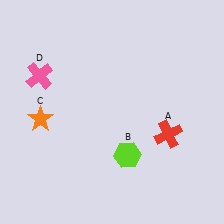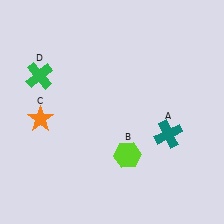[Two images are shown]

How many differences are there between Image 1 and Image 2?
There are 2 differences between the two images.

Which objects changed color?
A changed from red to teal. D changed from pink to green.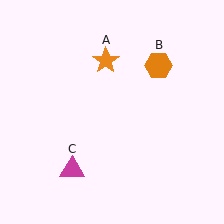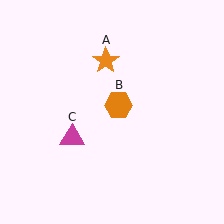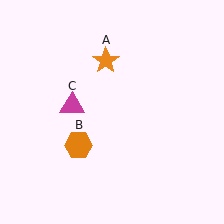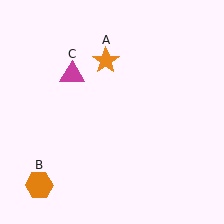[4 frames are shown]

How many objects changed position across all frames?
2 objects changed position: orange hexagon (object B), magenta triangle (object C).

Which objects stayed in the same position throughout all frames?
Orange star (object A) remained stationary.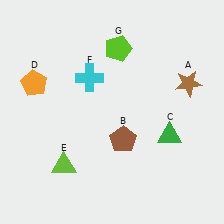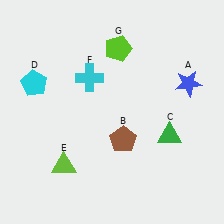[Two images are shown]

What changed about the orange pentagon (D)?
In Image 1, D is orange. In Image 2, it changed to cyan.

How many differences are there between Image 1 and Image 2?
There are 2 differences between the two images.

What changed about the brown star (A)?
In Image 1, A is brown. In Image 2, it changed to blue.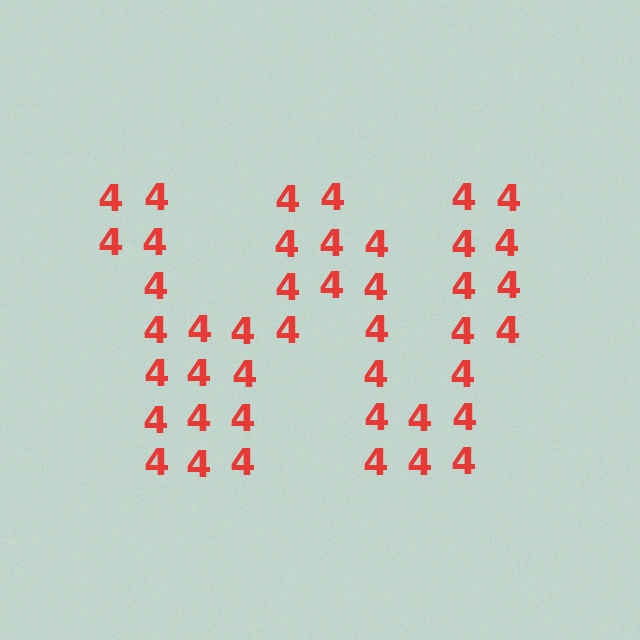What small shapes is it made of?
It is made of small digit 4's.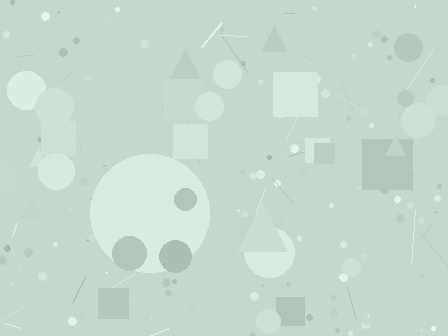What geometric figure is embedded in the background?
A circle is embedded in the background.